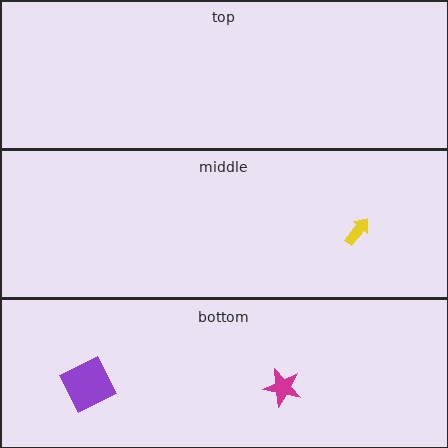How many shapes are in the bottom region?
2.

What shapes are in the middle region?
The yellow arrow.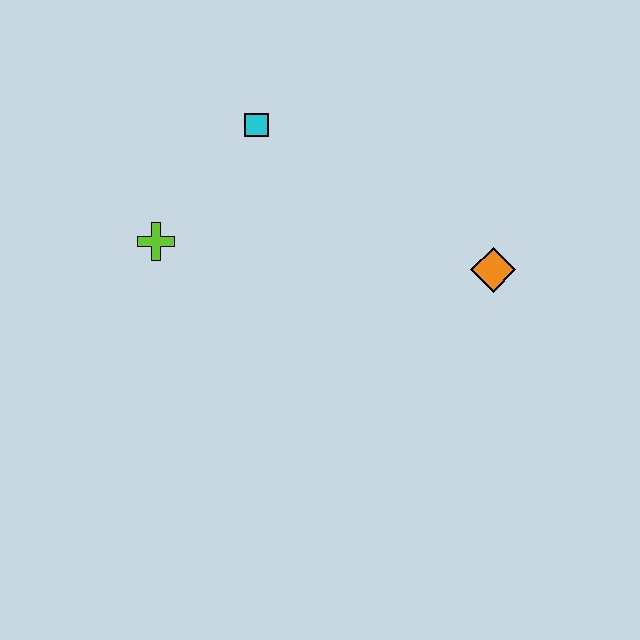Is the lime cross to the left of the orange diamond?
Yes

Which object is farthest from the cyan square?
The orange diamond is farthest from the cyan square.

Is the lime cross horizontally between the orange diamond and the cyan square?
No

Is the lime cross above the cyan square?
No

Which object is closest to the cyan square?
The lime cross is closest to the cyan square.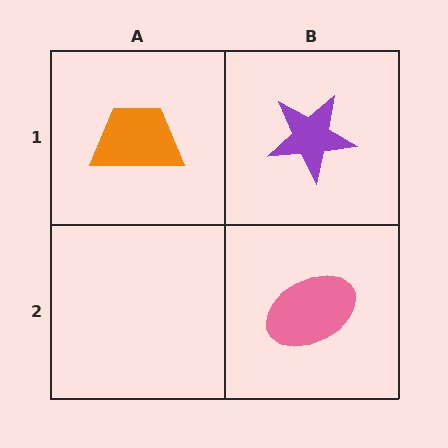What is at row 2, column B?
A pink ellipse.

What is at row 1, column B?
A purple star.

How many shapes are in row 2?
1 shape.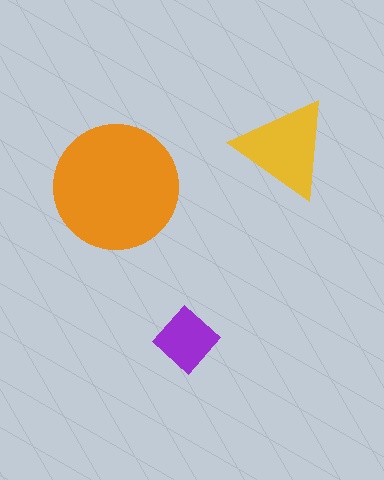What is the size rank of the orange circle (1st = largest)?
1st.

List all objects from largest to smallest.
The orange circle, the yellow triangle, the purple diamond.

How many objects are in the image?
There are 3 objects in the image.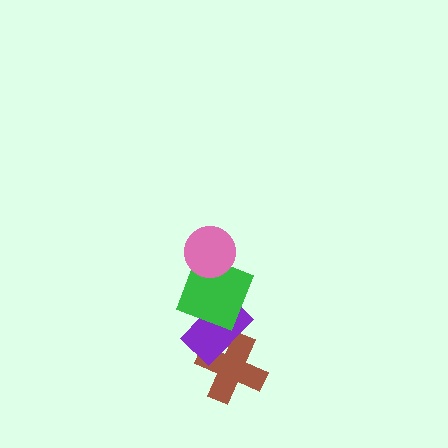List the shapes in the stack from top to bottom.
From top to bottom: the pink circle, the green square, the purple rectangle, the brown cross.